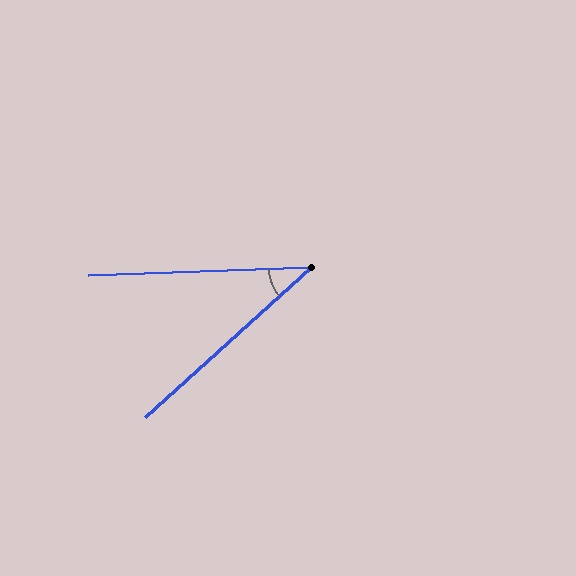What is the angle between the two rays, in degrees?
Approximately 40 degrees.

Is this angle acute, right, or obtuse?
It is acute.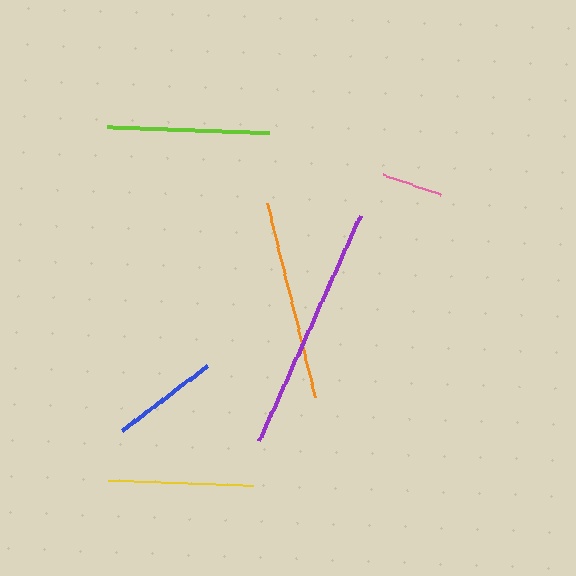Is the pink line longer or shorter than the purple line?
The purple line is longer than the pink line.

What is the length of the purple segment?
The purple segment is approximately 247 pixels long.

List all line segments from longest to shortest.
From longest to shortest: purple, orange, lime, yellow, blue, pink.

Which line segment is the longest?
The purple line is the longest at approximately 247 pixels.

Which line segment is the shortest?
The pink line is the shortest at approximately 60 pixels.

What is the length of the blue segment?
The blue segment is approximately 107 pixels long.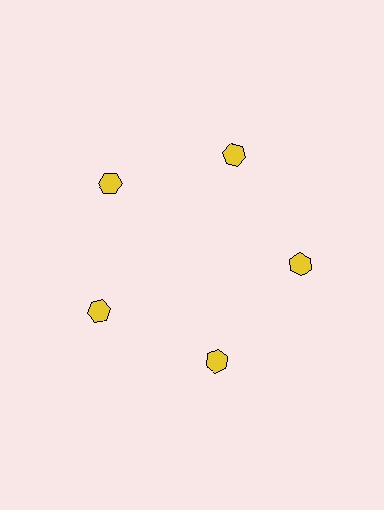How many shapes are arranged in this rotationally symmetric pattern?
There are 5 shapes, arranged in 5 groups of 1.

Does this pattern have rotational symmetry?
Yes, this pattern has 5-fold rotational symmetry. It looks the same after rotating 72 degrees around the center.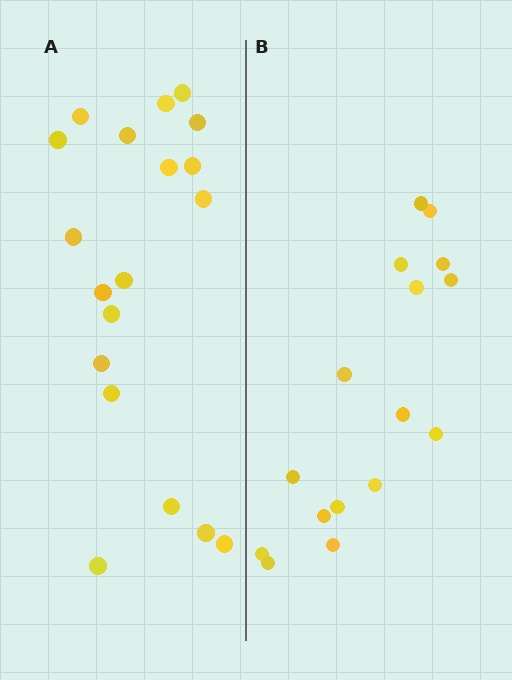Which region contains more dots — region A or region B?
Region A (the left region) has more dots.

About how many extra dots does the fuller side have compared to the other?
Region A has just a few more — roughly 2 or 3 more dots than region B.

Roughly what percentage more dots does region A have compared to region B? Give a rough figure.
About 20% more.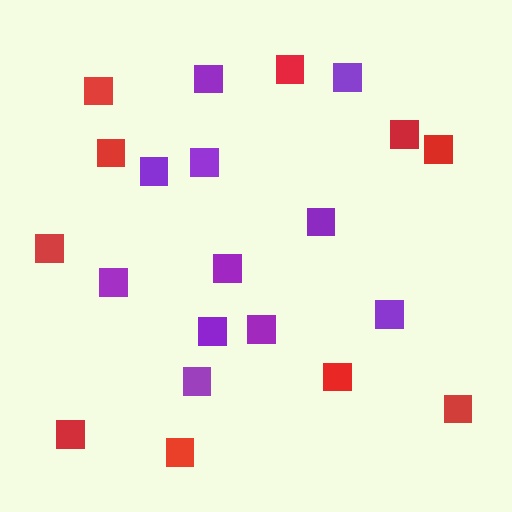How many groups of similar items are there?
There are 2 groups: one group of purple squares (11) and one group of red squares (10).